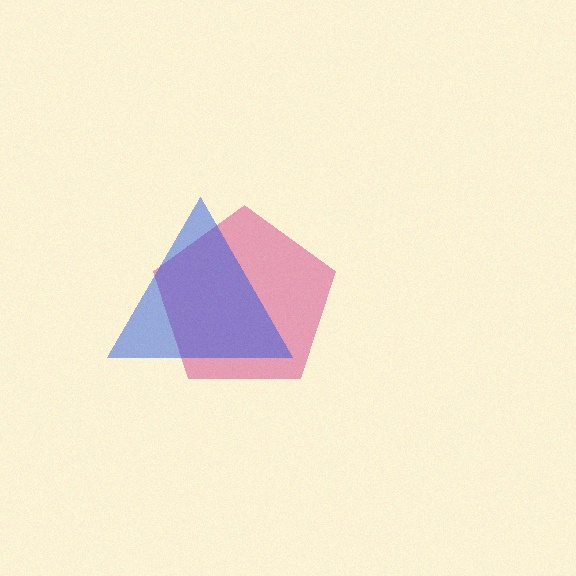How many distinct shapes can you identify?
There are 2 distinct shapes: a magenta pentagon, a blue triangle.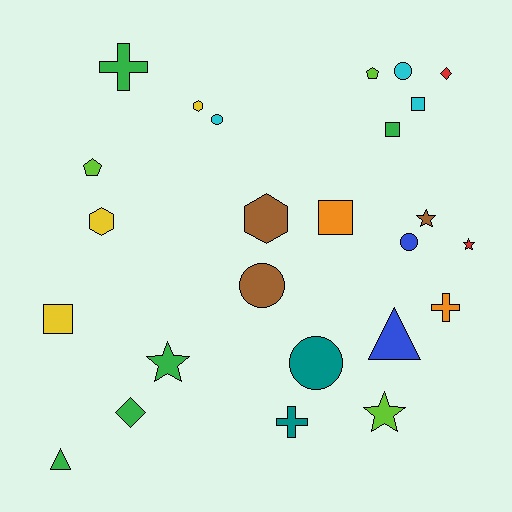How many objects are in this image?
There are 25 objects.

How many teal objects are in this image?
There are 2 teal objects.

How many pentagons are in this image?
There are 2 pentagons.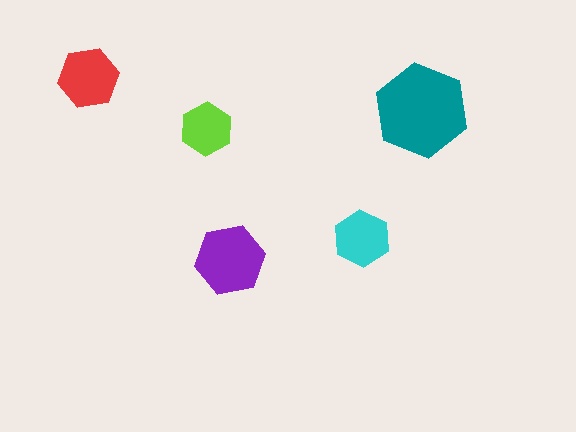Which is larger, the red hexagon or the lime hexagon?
The red one.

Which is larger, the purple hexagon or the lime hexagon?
The purple one.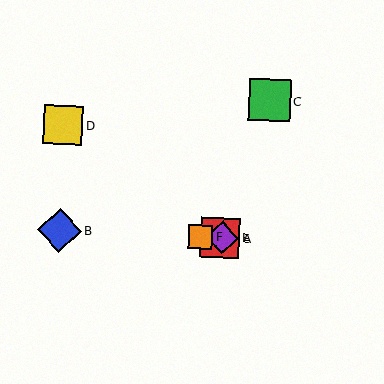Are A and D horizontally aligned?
No, A is at y≈238 and D is at y≈125.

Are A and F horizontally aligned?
Yes, both are at y≈238.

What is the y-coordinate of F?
Object F is at y≈237.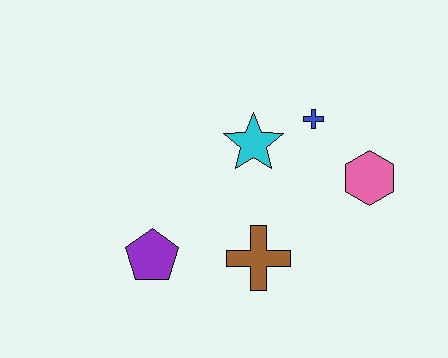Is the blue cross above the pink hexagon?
Yes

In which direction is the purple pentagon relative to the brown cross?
The purple pentagon is to the left of the brown cross.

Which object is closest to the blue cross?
The cyan star is closest to the blue cross.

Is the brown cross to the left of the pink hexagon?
Yes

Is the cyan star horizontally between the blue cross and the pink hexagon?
No